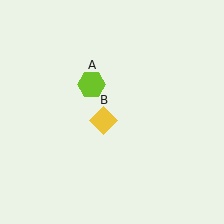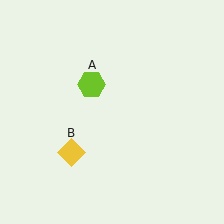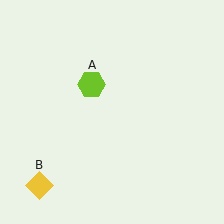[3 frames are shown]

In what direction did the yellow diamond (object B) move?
The yellow diamond (object B) moved down and to the left.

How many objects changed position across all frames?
1 object changed position: yellow diamond (object B).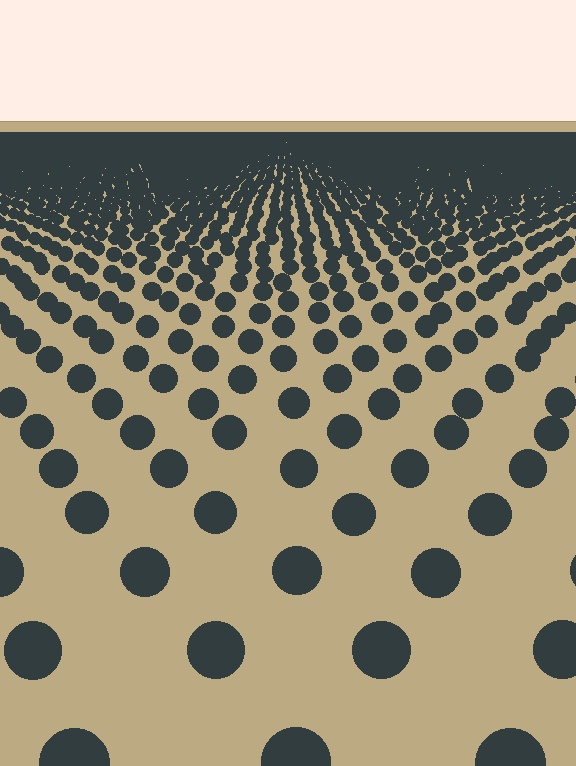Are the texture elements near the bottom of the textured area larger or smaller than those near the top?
Larger. Near the bottom, elements are closer to the viewer and appear at a bigger on-screen size.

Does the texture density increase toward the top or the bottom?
Density increases toward the top.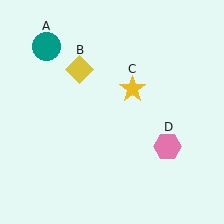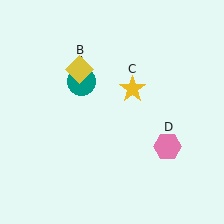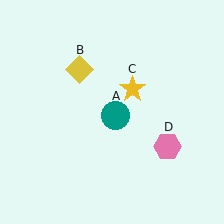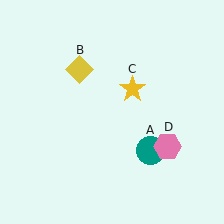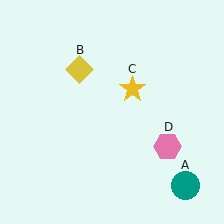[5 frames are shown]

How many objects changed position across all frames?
1 object changed position: teal circle (object A).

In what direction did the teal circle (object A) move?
The teal circle (object A) moved down and to the right.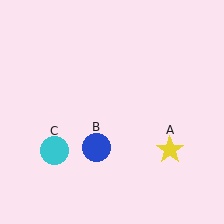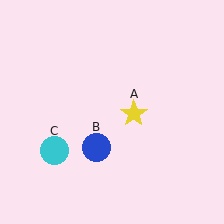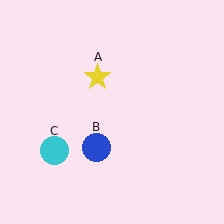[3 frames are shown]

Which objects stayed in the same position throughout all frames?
Blue circle (object B) and cyan circle (object C) remained stationary.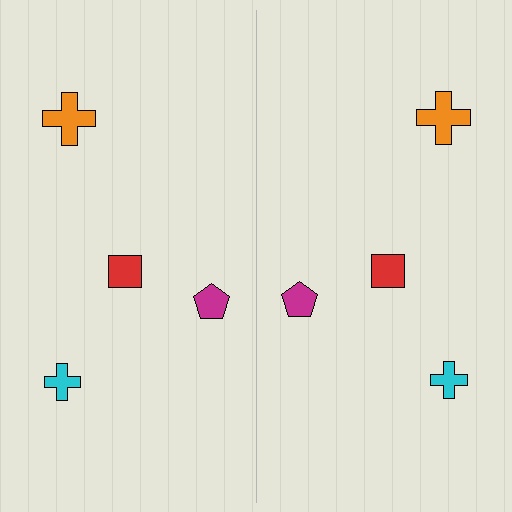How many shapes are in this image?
There are 8 shapes in this image.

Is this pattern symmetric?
Yes, this pattern has bilateral (reflection) symmetry.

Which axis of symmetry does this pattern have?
The pattern has a vertical axis of symmetry running through the center of the image.